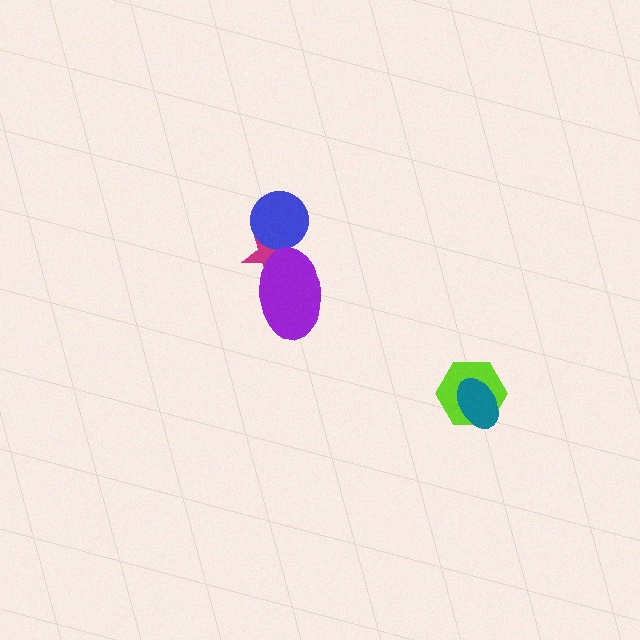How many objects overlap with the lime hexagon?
1 object overlaps with the lime hexagon.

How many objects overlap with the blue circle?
1 object overlaps with the blue circle.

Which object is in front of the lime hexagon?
The teal ellipse is in front of the lime hexagon.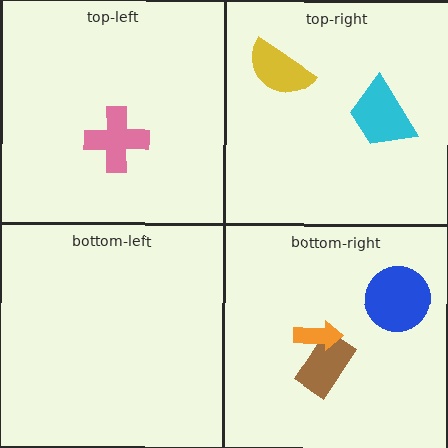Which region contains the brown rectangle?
The bottom-right region.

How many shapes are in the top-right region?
2.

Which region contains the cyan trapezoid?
The top-right region.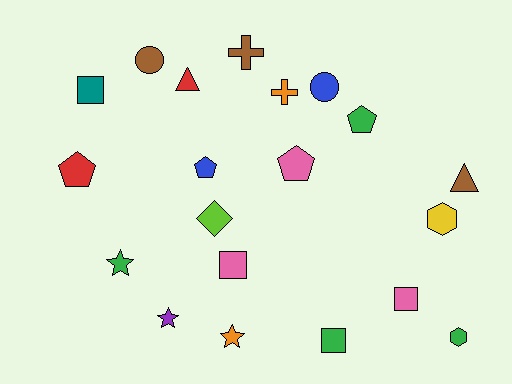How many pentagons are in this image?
There are 4 pentagons.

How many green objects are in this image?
There are 4 green objects.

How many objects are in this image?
There are 20 objects.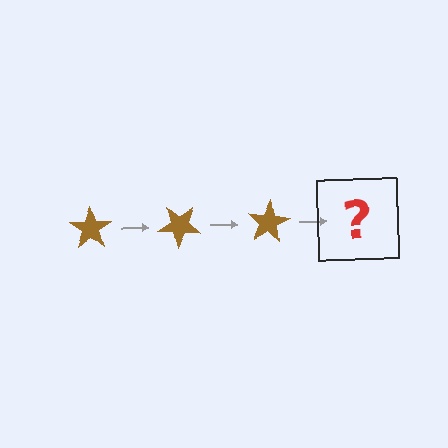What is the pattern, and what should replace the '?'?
The pattern is that the star rotates 40 degrees each step. The '?' should be a brown star rotated 120 degrees.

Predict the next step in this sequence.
The next step is a brown star rotated 120 degrees.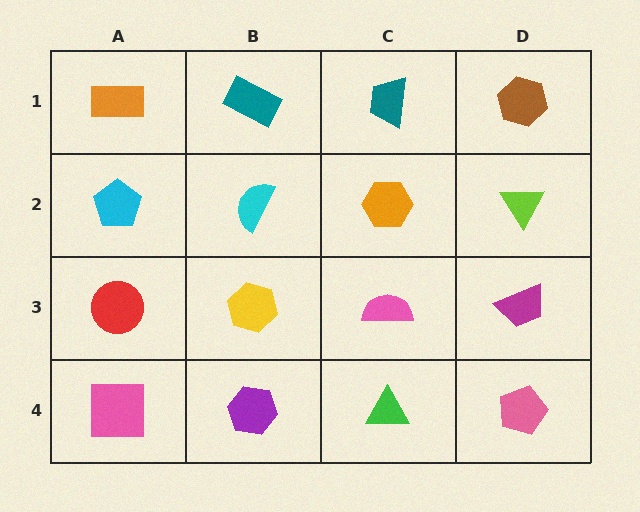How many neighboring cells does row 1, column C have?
3.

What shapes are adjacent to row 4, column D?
A magenta trapezoid (row 3, column D), a green triangle (row 4, column C).